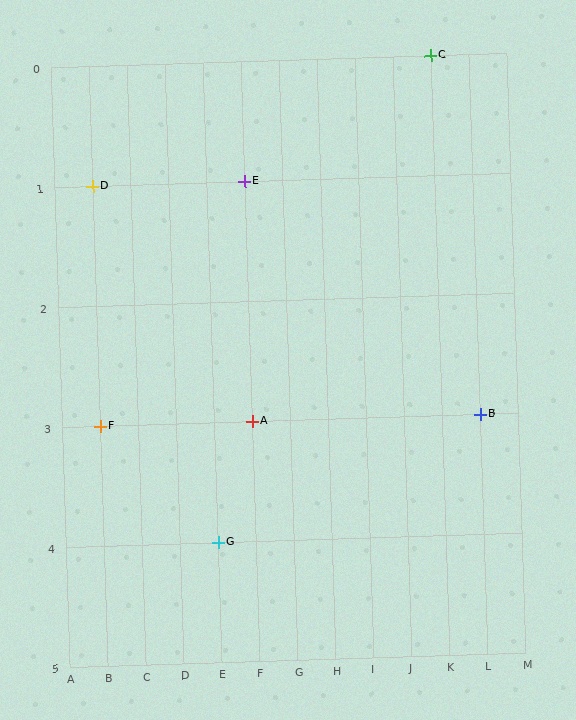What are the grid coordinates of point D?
Point D is at grid coordinates (B, 1).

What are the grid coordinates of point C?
Point C is at grid coordinates (K, 0).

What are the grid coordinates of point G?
Point G is at grid coordinates (E, 4).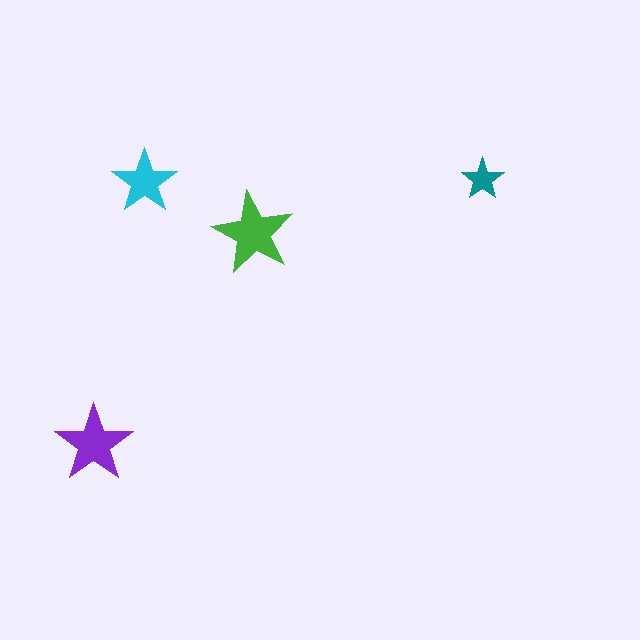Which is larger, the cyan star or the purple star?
The purple one.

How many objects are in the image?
There are 4 objects in the image.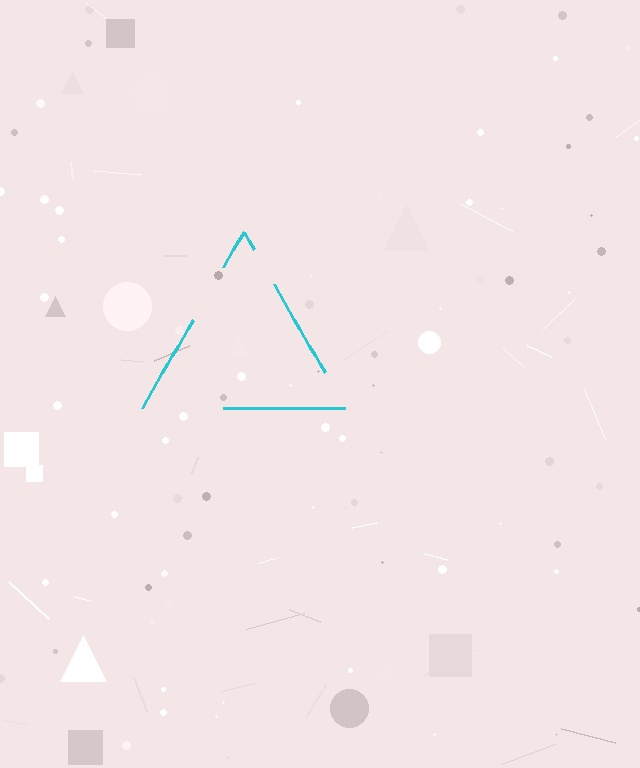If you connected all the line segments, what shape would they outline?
They would outline a triangle.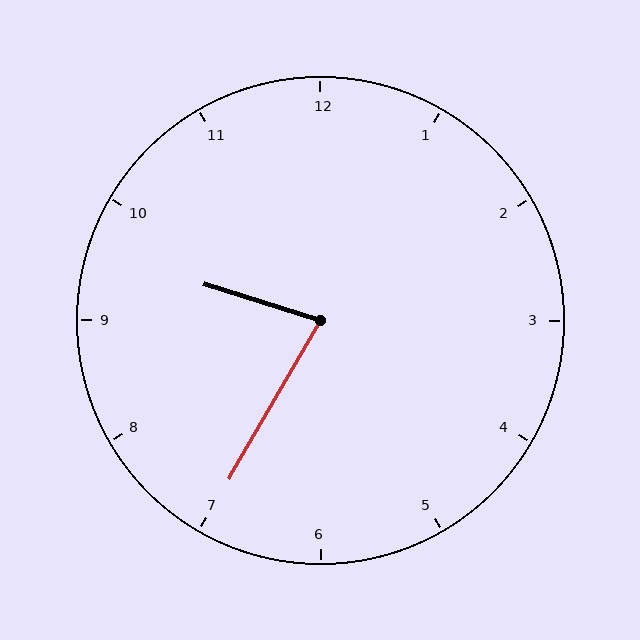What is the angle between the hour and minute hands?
Approximately 78 degrees.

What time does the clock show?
9:35.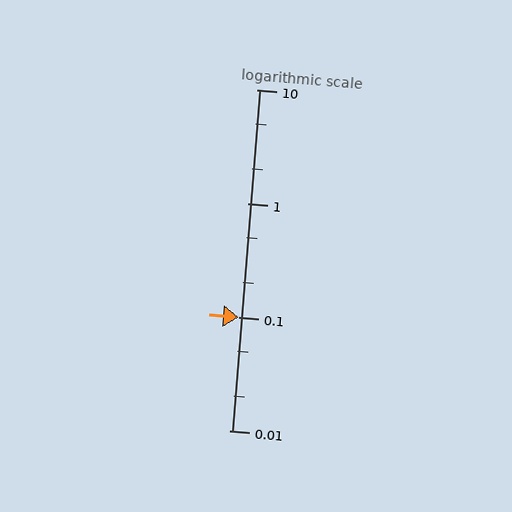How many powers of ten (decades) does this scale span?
The scale spans 3 decades, from 0.01 to 10.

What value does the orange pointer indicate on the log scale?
The pointer indicates approximately 0.1.